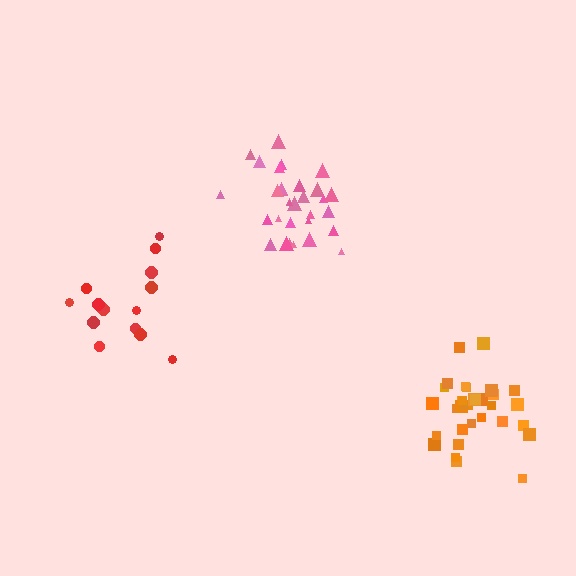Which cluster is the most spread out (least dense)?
Red.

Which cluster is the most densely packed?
Orange.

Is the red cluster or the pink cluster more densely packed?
Pink.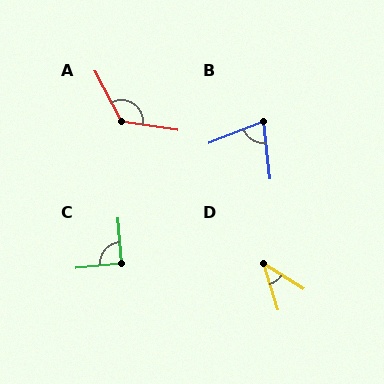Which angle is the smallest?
D, at approximately 41 degrees.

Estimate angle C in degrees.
Approximately 91 degrees.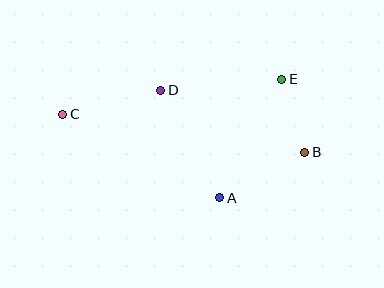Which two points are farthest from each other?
Points B and C are farthest from each other.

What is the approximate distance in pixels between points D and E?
The distance between D and E is approximately 122 pixels.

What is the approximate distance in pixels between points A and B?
The distance between A and B is approximately 97 pixels.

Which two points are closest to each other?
Points B and E are closest to each other.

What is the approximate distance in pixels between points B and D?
The distance between B and D is approximately 157 pixels.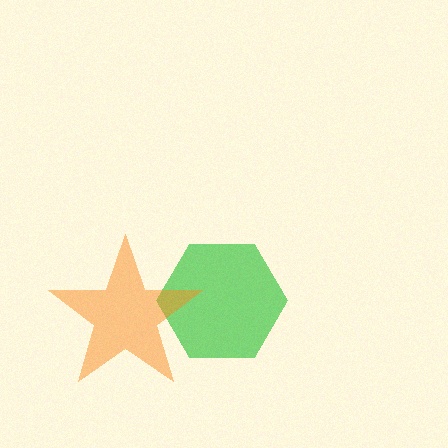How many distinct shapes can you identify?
There are 2 distinct shapes: a green hexagon, an orange star.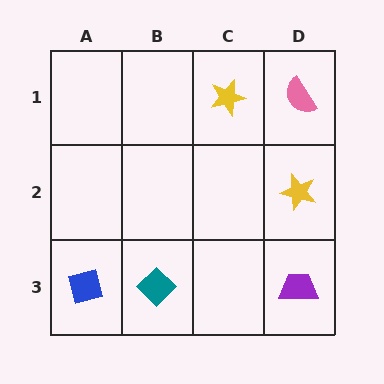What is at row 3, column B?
A teal diamond.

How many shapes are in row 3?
3 shapes.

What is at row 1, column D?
A pink semicircle.